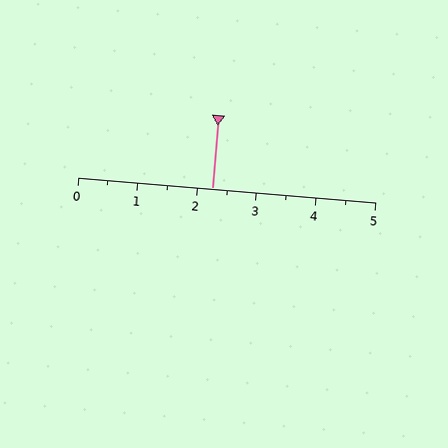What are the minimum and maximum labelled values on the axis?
The axis runs from 0 to 5.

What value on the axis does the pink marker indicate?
The marker indicates approximately 2.2.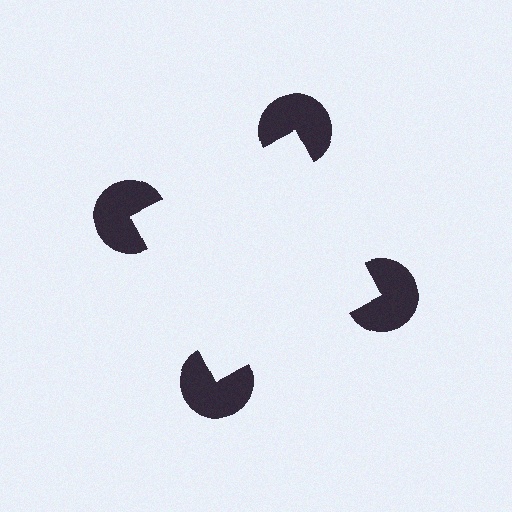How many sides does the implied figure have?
4 sides.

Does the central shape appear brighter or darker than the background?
It typically appears slightly brighter than the background, even though no actual brightness change is drawn.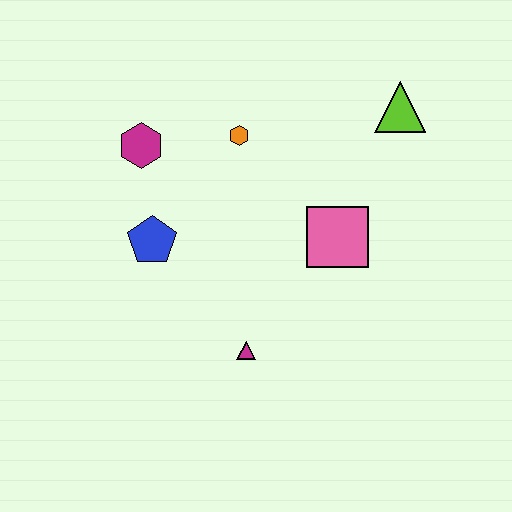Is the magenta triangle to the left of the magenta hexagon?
No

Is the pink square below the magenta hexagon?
Yes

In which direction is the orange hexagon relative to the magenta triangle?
The orange hexagon is above the magenta triangle.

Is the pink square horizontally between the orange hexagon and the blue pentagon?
No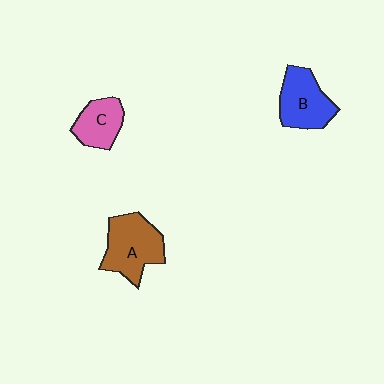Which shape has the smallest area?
Shape C (pink).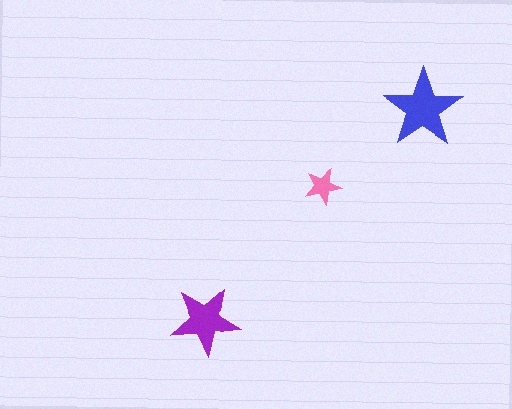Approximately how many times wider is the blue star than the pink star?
About 2 times wider.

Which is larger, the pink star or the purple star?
The purple one.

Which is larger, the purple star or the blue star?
The blue one.